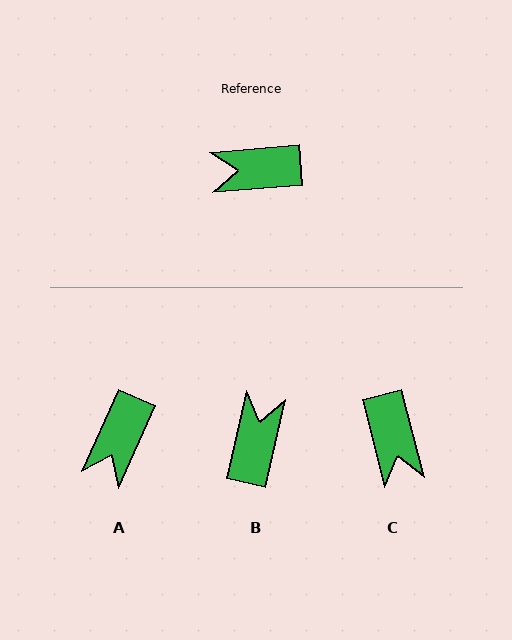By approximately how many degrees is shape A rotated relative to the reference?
Approximately 61 degrees counter-clockwise.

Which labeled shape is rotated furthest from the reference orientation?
B, about 107 degrees away.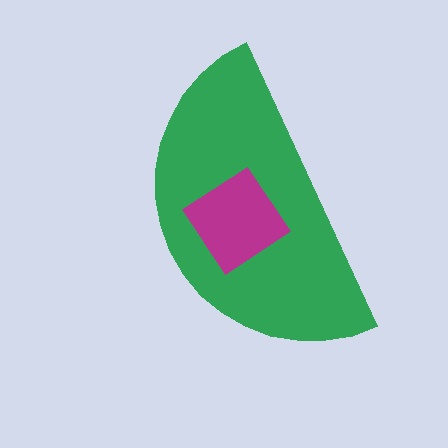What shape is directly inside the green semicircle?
The magenta diamond.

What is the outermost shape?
The green semicircle.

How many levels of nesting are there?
2.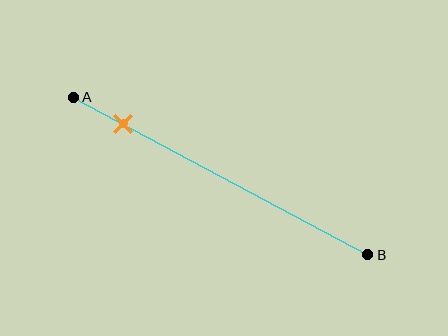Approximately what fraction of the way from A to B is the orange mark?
The orange mark is approximately 15% of the way from A to B.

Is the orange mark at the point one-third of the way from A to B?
No, the mark is at about 15% from A, not at the 33% one-third point.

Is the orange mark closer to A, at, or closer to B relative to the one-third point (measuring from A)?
The orange mark is closer to point A than the one-third point of segment AB.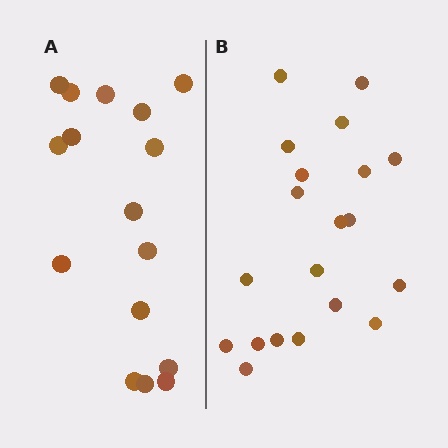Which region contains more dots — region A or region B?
Region B (the right region) has more dots.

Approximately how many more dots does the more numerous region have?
Region B has about 4 more dots than region A.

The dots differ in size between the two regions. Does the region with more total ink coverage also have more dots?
No. Region A has more total ink coverage because its dots are larger, but region B actually contains more individual dots. Total area can be misleading — the number of items is what matters here.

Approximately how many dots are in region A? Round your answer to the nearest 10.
About 20 dots. (The exact count is 16, which rounds to 20.)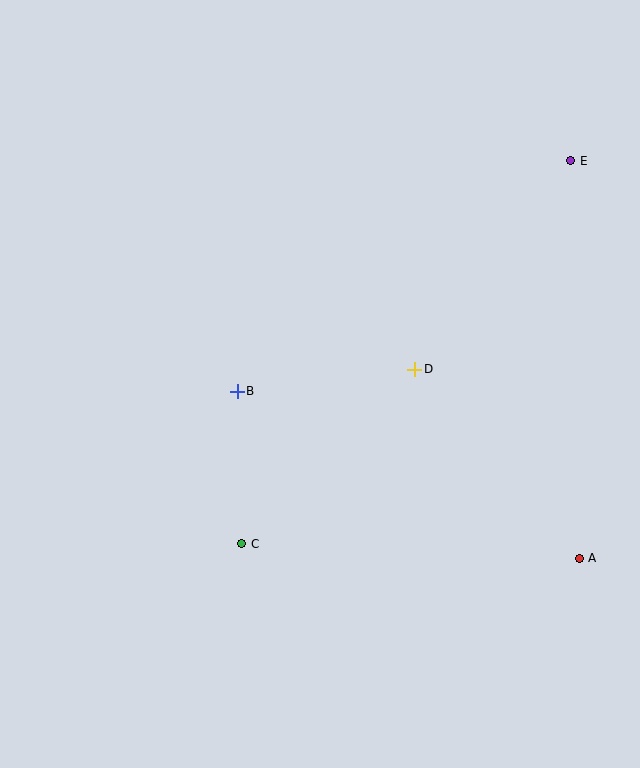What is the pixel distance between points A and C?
The distance between A and C is 337 pixels.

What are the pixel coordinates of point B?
Point B is at (237, 391).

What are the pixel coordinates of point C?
Point C is at (242, 544).